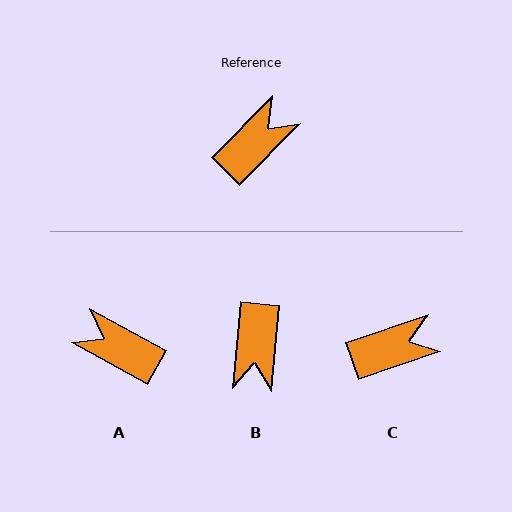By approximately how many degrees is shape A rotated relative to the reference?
Approximately 106 degrees counter-clockwise.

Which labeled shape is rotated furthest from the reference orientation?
B, about 141 degrees away.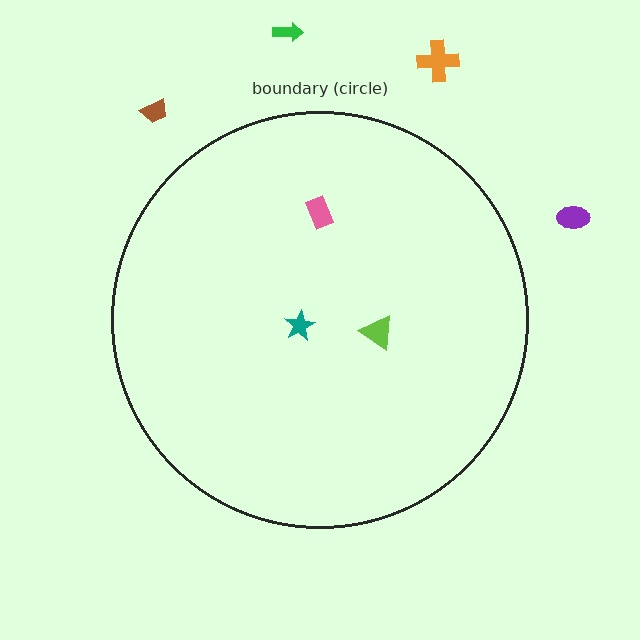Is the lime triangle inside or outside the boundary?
Inside.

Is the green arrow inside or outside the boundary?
Outside.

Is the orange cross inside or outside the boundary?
Outside.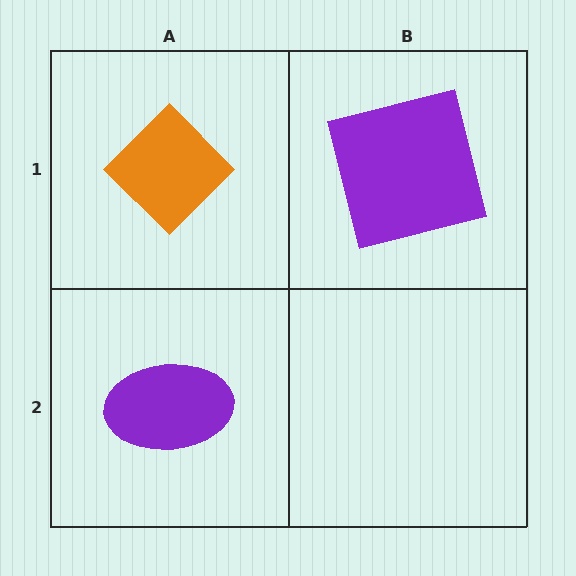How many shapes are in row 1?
2 shapes.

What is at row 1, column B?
A purple square.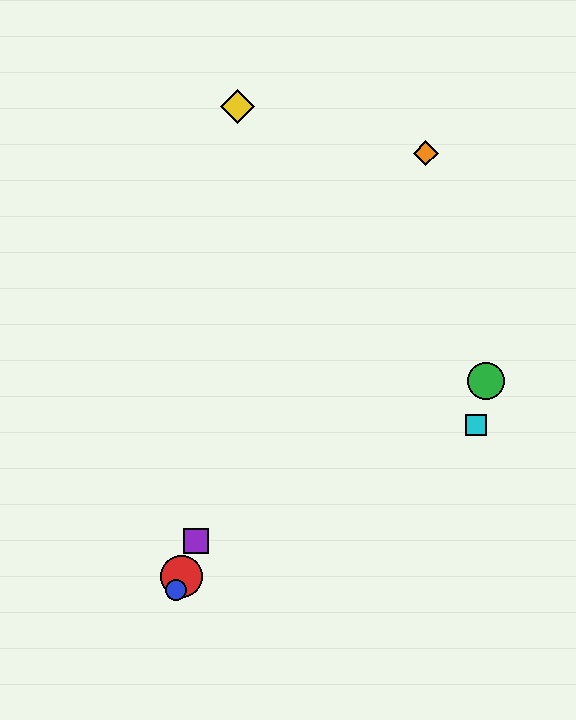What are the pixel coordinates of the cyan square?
The cyan square is at (476, 425).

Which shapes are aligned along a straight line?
The red circle, the blue circle, the purple square are aligned along a straight line.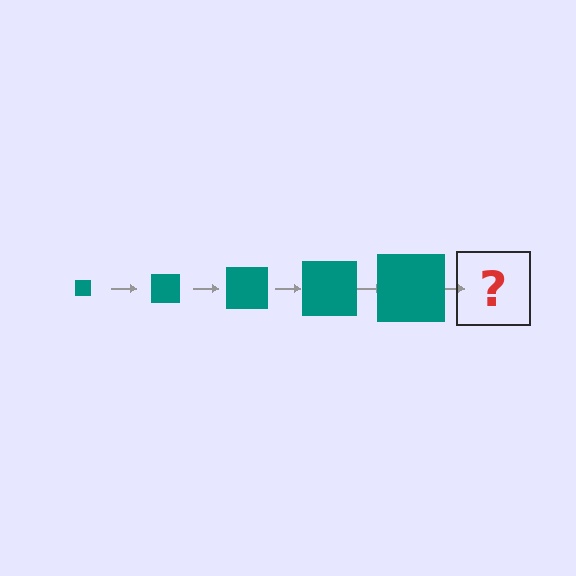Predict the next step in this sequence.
The next step is a teal square, larger than the previous one.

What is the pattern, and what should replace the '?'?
The pattern is that the square gets progressively larger each step. The '?' should be a teal square, larger than the previous one.